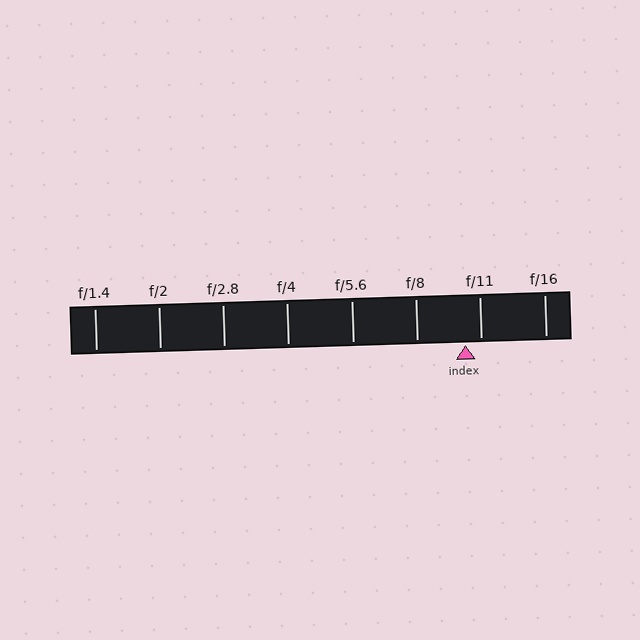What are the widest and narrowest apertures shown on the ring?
The widest aperture shown is f/1.4 and the narrowest is f/16.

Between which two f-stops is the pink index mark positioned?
The index mark is between f/8 and f/11.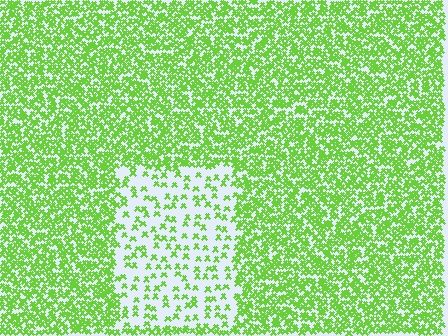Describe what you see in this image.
The image contains small lime elements arranged at two different densities. A rectangle-shaped region is visible where the elements are less densely packed than the surrounding area.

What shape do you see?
I see a rectangle.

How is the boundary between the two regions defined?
The boundary is defined by a change in element density (approximately 3.0x ratio). All elements are the same color, size, and shape.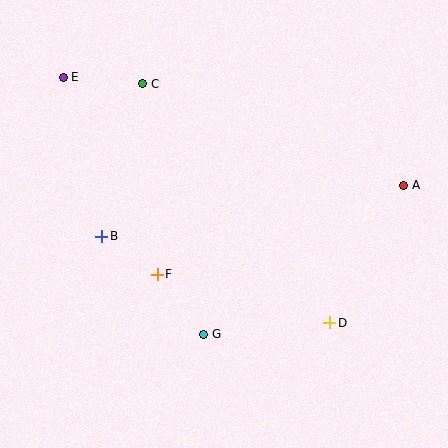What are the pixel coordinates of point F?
Point F is at (157, 274).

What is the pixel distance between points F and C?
The distance between F and C is 191 pixels.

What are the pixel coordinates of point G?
Point G is at (204, 334).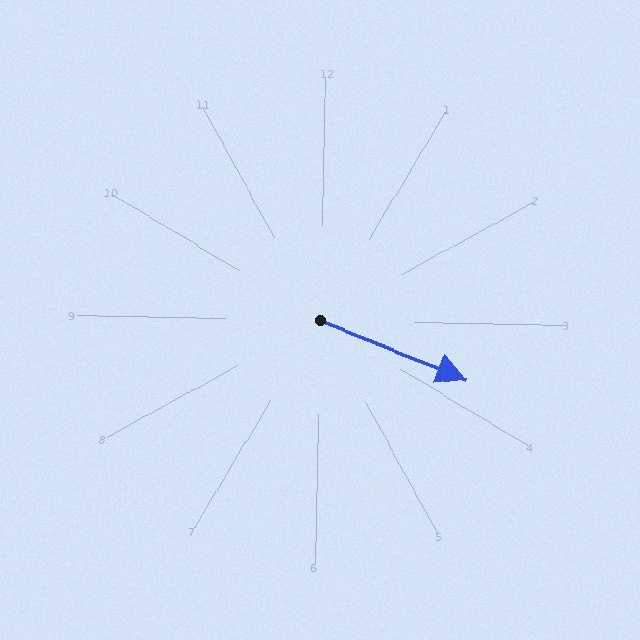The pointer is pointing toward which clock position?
Roughly 4 o'clock.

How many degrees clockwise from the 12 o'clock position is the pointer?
Approximately 111 degrees.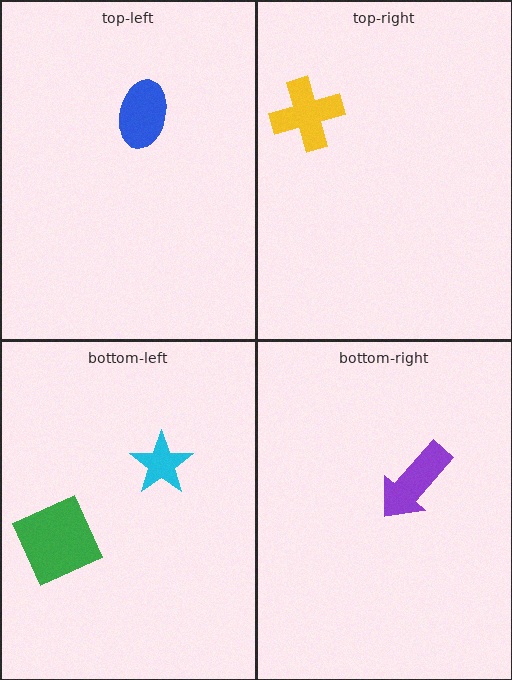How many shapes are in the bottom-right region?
1.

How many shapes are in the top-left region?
1.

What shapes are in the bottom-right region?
The purple arrow.